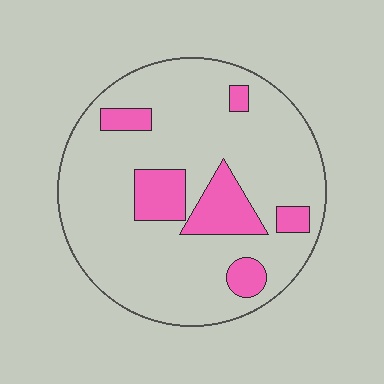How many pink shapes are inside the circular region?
6.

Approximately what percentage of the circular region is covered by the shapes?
Approximately 20%.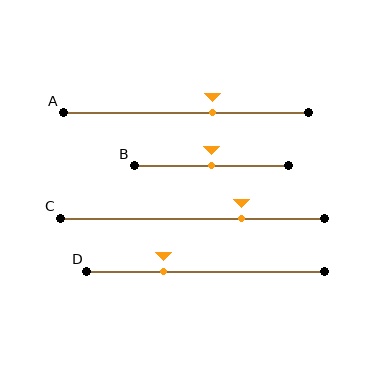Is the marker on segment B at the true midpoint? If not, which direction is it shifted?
Yes, the marker on segment B is at the true midpoint.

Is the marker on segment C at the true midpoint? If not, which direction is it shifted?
No, the marker on segment C is shifted to the right by about 19% of the segment length.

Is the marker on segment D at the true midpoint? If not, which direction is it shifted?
No, the marker on segment D is shifted to the left by about 17% of the segment length.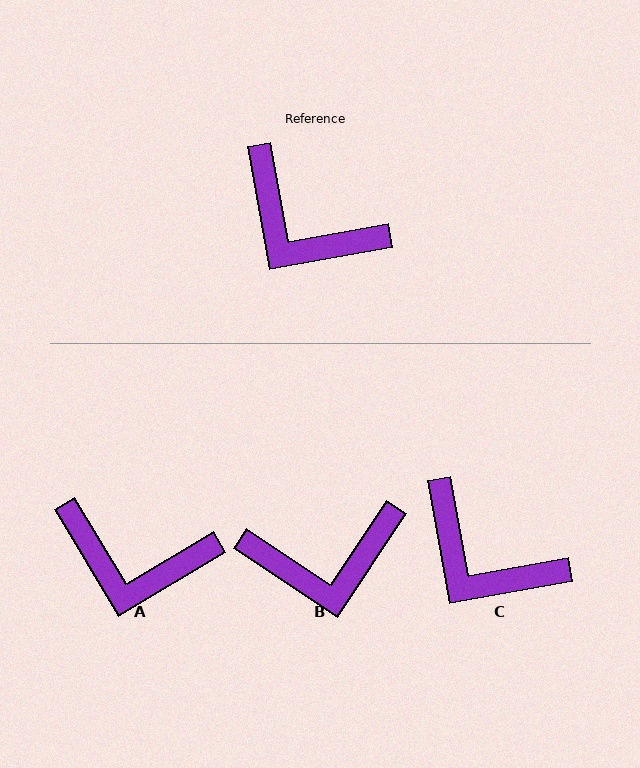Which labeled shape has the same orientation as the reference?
C.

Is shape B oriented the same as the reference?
No, it is off by about 46 degrees.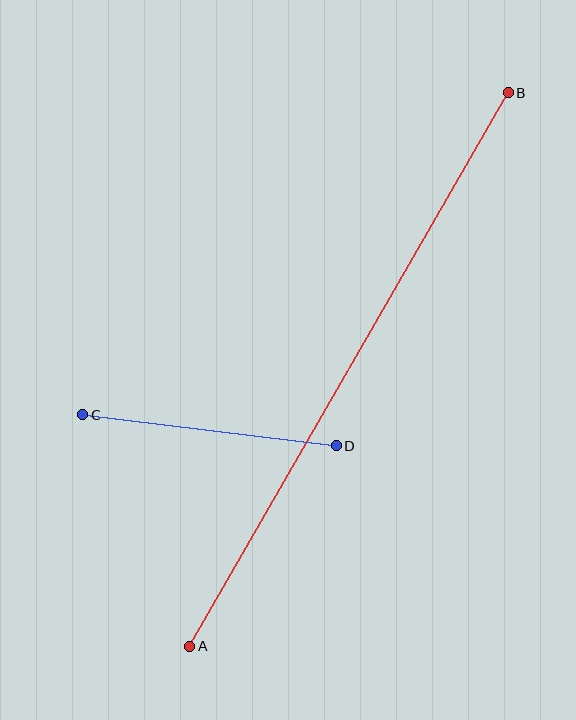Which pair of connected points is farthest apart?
Points A and B are farthest apart.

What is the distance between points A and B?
The distance is approximately 638 pixels.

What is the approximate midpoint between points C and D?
The midpoint is at approximately (210, 430) pixels.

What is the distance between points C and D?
The distance is approximately 255 pixels.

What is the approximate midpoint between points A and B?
The midpoint is at approximately (349, 370) pixels.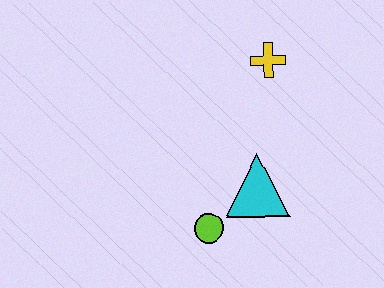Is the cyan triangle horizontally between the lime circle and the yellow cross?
Yes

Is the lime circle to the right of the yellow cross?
No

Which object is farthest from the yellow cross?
The lime circle is farthest from the yellow cross.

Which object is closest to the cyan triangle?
The lime circle is closest to the cyan triangle.